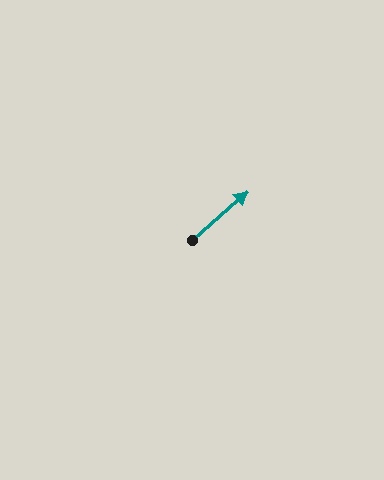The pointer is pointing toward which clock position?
Roughly 2 o'clock.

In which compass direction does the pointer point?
Northeast.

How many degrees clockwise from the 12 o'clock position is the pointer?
Approximately 49 degrees.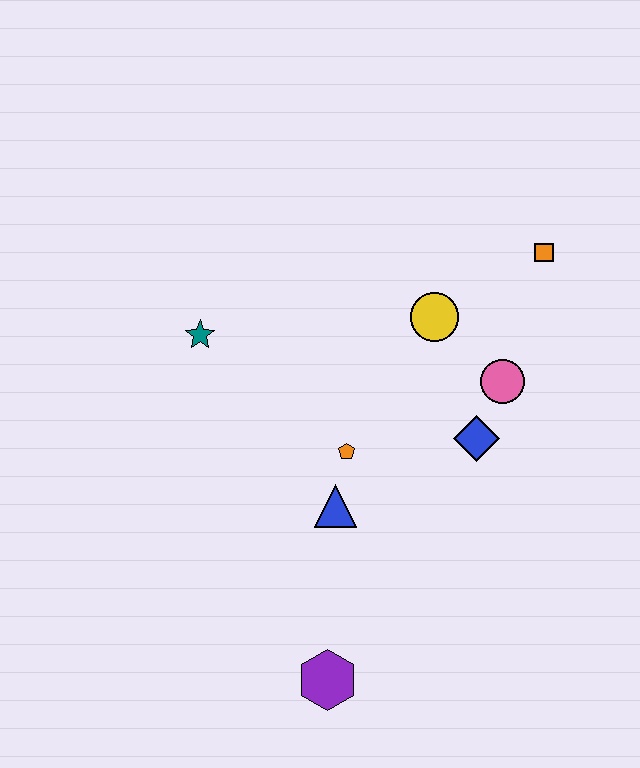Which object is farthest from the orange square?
The purple hexagon is farthest from the orange square.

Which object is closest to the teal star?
The orange pentagon is closest to the teal star.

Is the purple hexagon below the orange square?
Yes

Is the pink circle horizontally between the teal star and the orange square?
Yes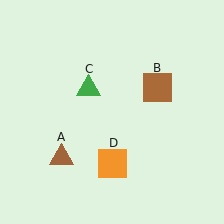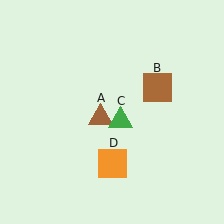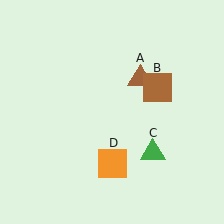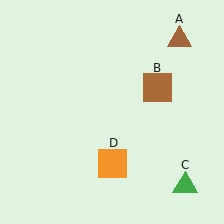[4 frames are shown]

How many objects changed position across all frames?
2 objects changed position: brown triangle (object A), green triangle (object C).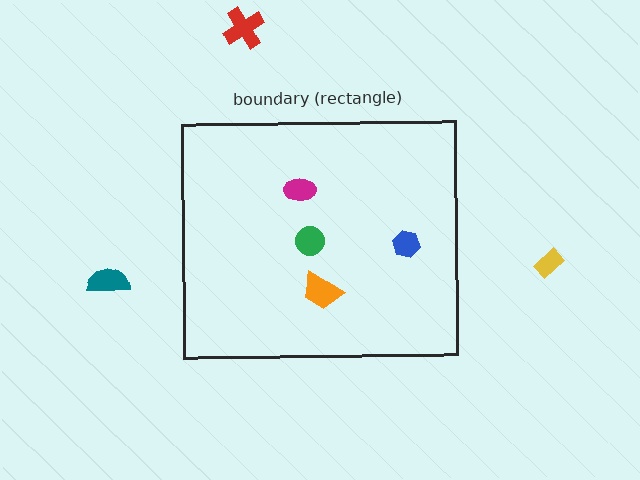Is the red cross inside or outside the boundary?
Outside.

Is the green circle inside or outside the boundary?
Inside.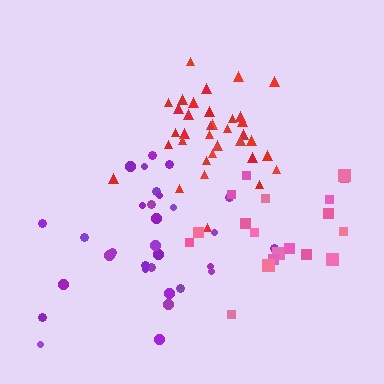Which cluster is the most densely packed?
Red.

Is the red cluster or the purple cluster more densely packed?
Red.